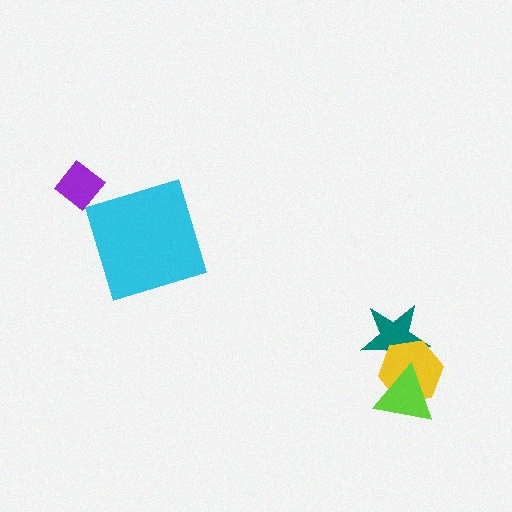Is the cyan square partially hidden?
No, no other shape covers it.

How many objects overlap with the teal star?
2 objects overlap with the teal star.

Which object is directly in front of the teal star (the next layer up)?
The yellow hexagon is directly in front of the teal star.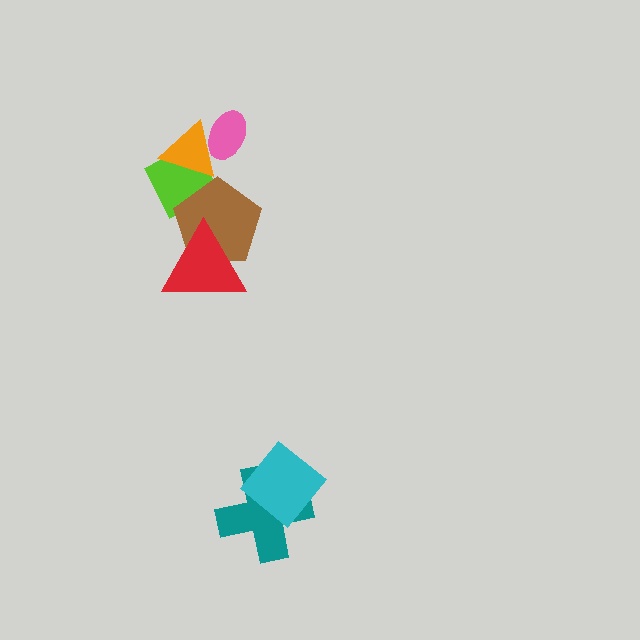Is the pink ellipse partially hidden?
Yes, it is partially covered by another shape.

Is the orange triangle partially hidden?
No, no other shape covers it.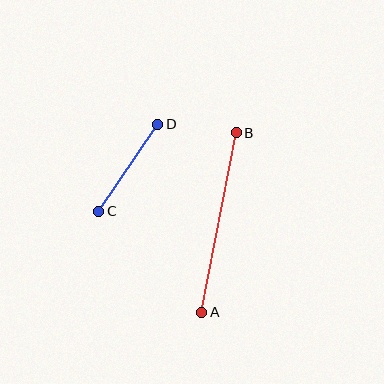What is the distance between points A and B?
The distance is approximately 183 pixels.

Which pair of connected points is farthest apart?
Points A and B are farthest apart.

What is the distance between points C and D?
The distance is approximately 105 pixels.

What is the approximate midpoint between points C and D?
The midpoint is at approximately (128, 168) pixels.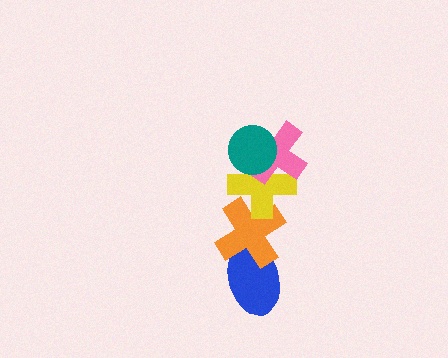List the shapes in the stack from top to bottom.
From top to bottom: the teal circle, the pink cross, the yellow cross, the orange cross, the blue ellipse.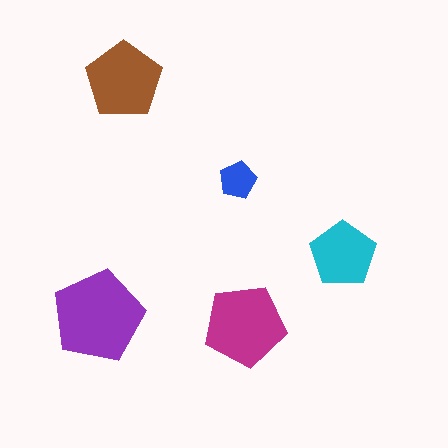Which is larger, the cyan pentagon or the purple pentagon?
The purple one.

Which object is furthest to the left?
The purple pentagon is leftmost.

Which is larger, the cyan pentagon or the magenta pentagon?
The magenta one.